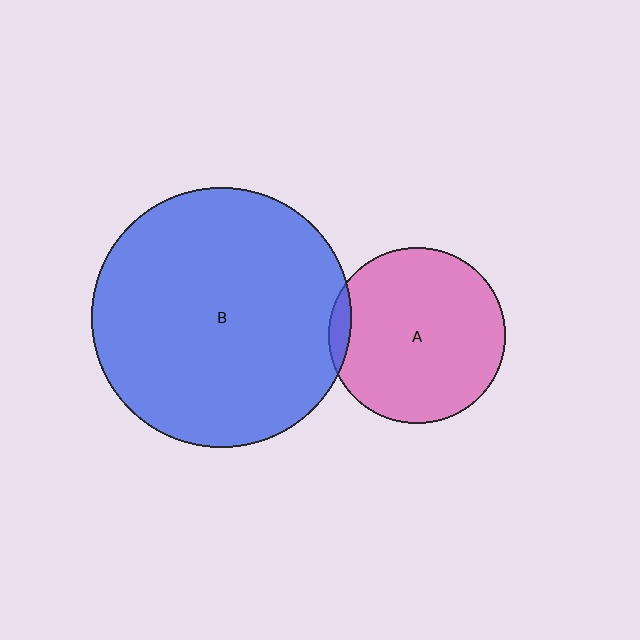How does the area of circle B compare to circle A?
Approximately 2.2 times.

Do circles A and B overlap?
Yes.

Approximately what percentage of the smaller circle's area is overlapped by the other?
Approximately 5%.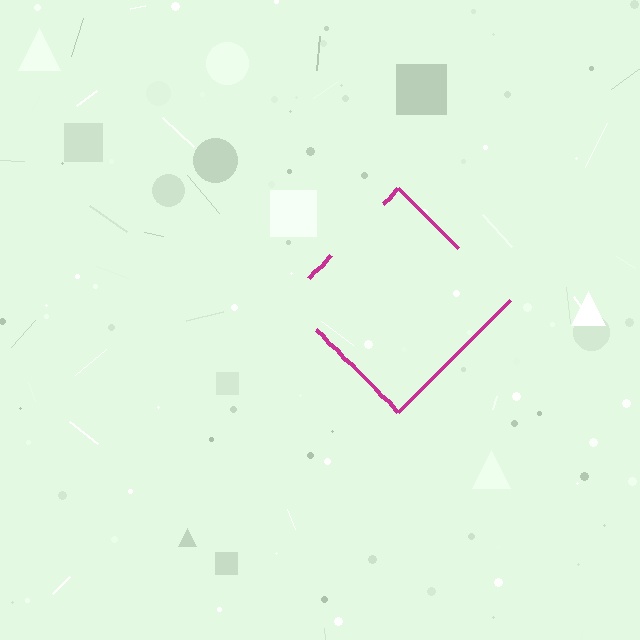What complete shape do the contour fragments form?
The contour fragments form a diamond.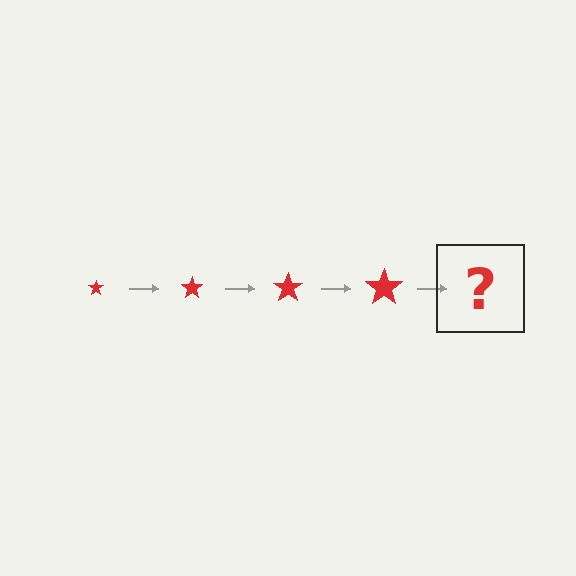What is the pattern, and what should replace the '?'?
The pattern is that the star gets progressively larger each step. The '?' should be a red star, larger than the previous one.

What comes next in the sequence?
The next element should be a red star, larger than the previous one.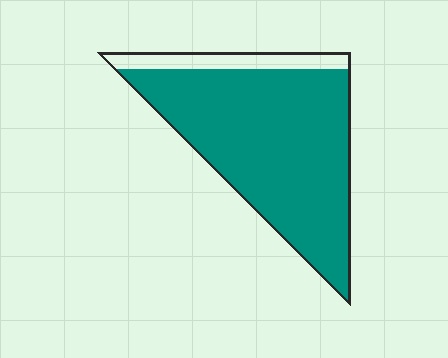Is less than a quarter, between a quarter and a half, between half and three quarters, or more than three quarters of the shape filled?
More than three quarters.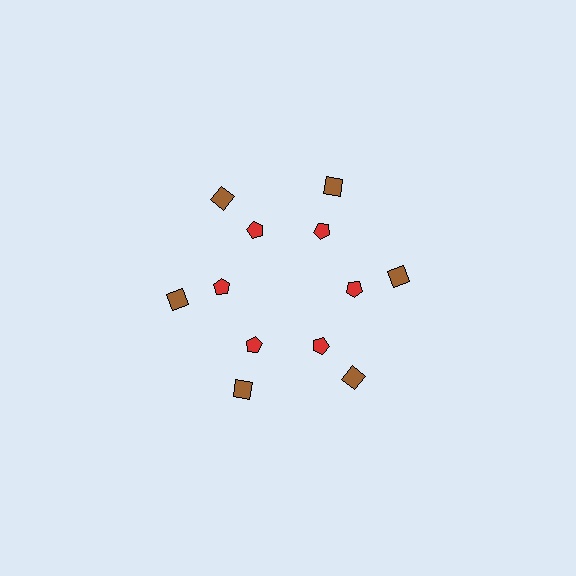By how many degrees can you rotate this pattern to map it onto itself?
The pattern maps onto itself every 60 degrees of rotation.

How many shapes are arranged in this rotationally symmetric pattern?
There are 12 shapes, arranged in 6 groups of 2.